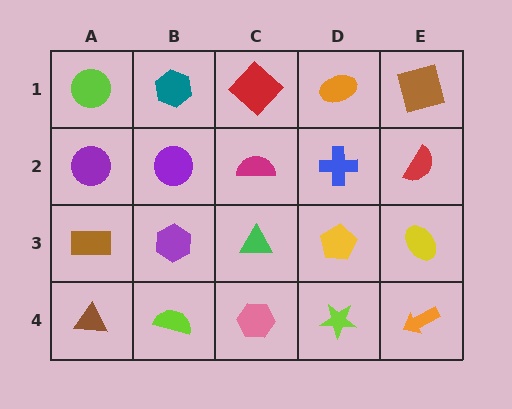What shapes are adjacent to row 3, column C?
A magenta semicircle (row 2, column C), a pink hexagon (row 4, column C), a purple hexagon (row 3, column B), a yellow pentagon (row 3, column D).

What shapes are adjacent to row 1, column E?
A red semicircle (row 2, column E), an orange ellipse (row 1, column D).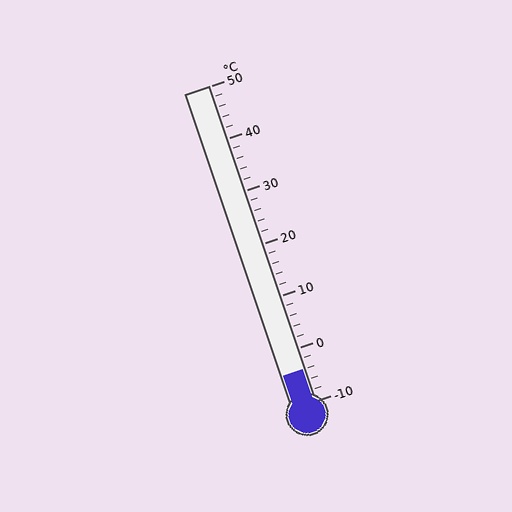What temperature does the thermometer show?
The thermometer shows approximately -4°C.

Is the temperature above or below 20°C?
The temperature is below 20°C.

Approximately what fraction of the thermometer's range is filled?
The thermometer is filled to approximately 10% of its range.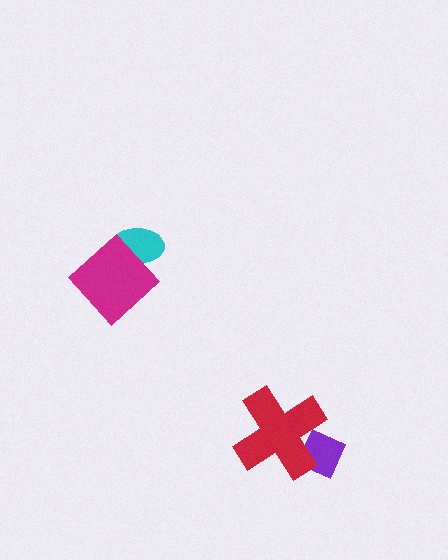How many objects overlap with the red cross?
1 object overlaps with the red cross.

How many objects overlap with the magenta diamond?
1 object overlaps with the magenta diamond.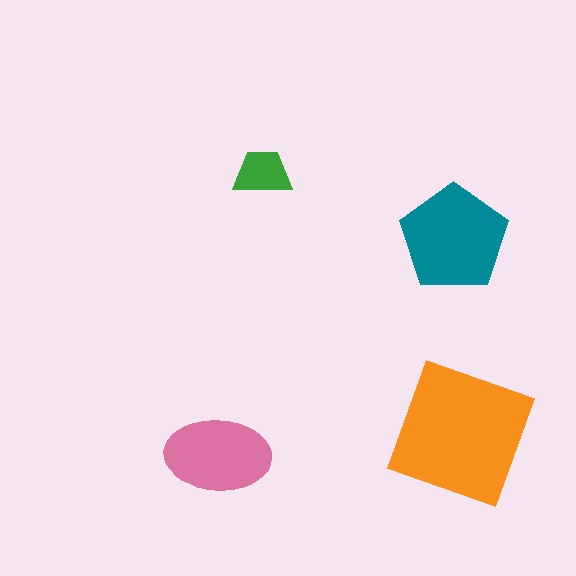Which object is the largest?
The orange square.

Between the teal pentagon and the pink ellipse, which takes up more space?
The teal pentagon.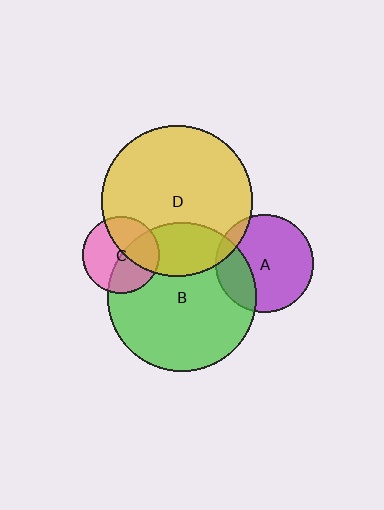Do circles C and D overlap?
Yes.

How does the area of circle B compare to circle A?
Approximately 2.3 times.